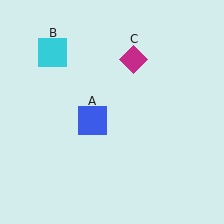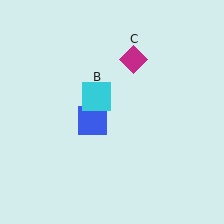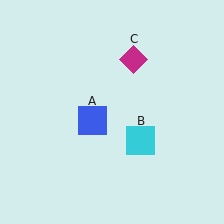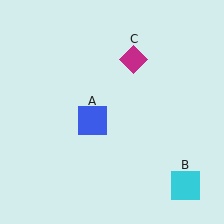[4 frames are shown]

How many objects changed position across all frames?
1 object changed position: cyan square (object B).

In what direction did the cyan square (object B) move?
The cyan square (object B) moved down and to the right.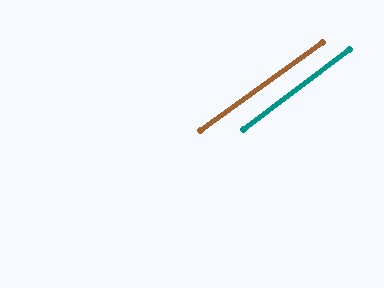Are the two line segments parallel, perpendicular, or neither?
Parallel — their directions differ by only 1.7°.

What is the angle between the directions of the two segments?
Approximately 2 degrees.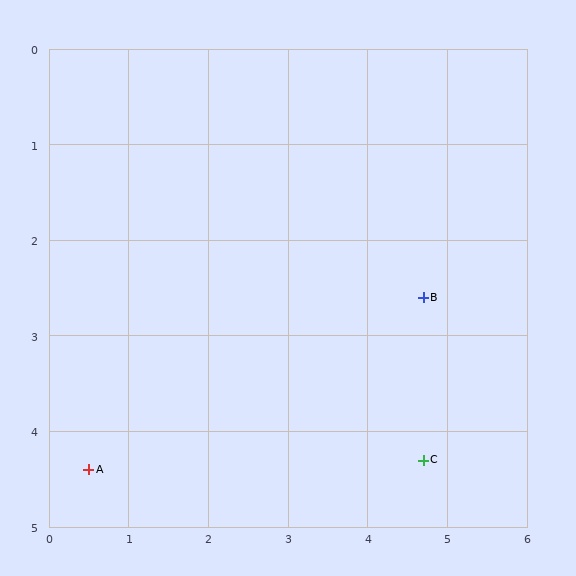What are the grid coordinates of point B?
Point B is at approximately (4.7, 2.6).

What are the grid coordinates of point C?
Point C is at approximately (4.7, 4.3).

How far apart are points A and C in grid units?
Points A and C are about 4.2 grid units apart.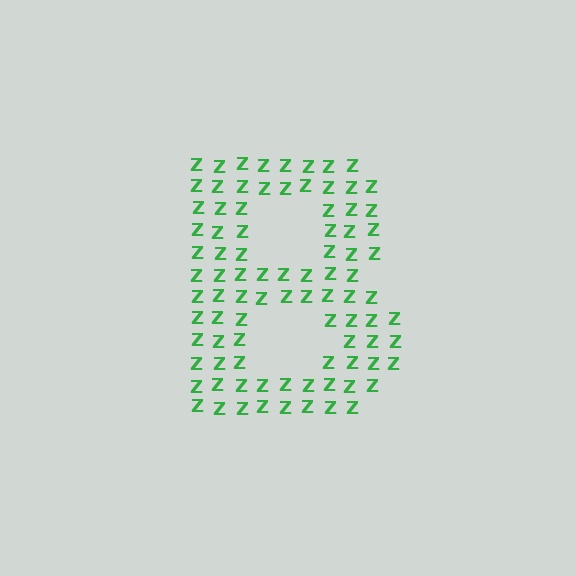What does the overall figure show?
The overall figure shows the letter B.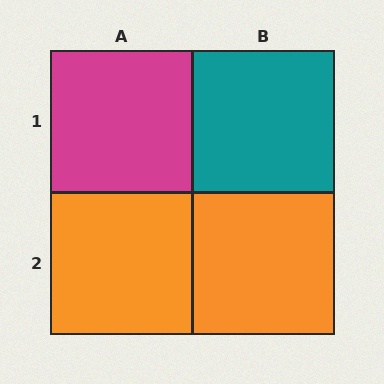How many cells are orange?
2 cells are orange.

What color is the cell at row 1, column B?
Teal.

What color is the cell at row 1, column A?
Magenta.